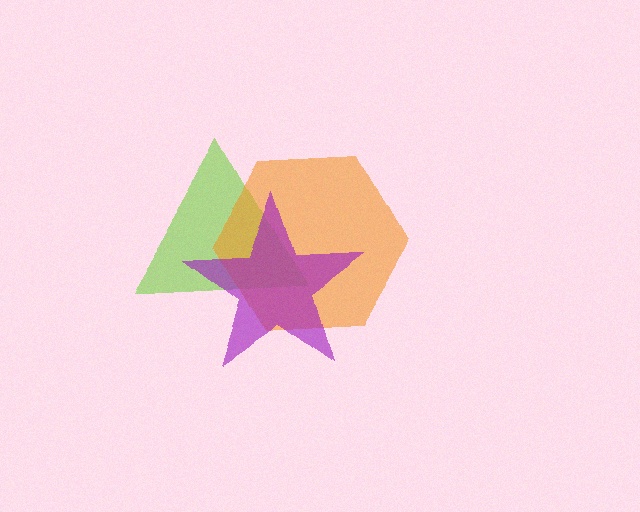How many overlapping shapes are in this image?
There are 3 overlapping shapes in the image.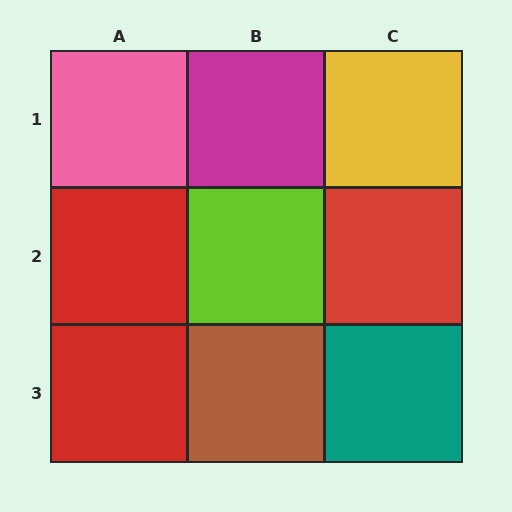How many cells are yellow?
1 cell is yellow.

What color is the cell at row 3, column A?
Red.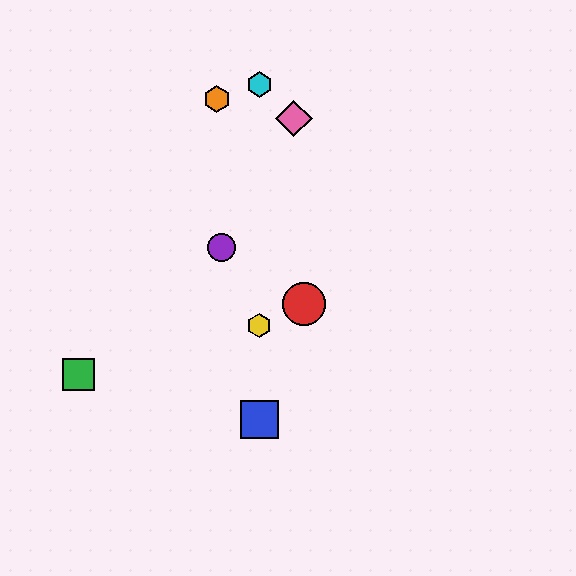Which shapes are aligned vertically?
The blue square, the yellow hexagon, the cyan hexagon are aligned vertically.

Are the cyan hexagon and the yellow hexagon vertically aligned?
Yes, both are at x≈259.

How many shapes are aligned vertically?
3 shapes (the blue square, the yellow hexagon, the cyan hexagon) are aligned vertically.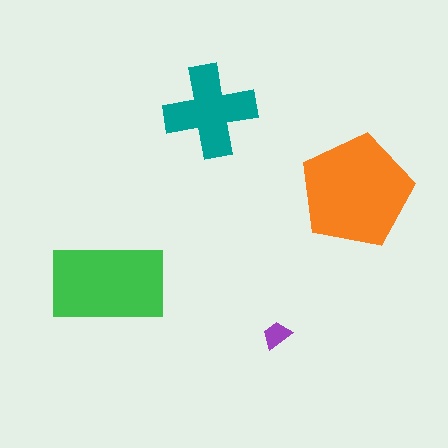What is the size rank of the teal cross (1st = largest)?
3rd.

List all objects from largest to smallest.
The orange pentagon, the green rectangle, the teal cross, the purple trapezoid.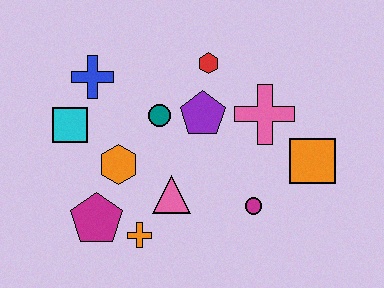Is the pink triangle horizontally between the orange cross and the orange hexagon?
No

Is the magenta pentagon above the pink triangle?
No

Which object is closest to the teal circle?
The purple pentagon is closest to the teal circle.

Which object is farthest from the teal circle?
The orange square is farthest from the teal circle.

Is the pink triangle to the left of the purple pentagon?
Yes